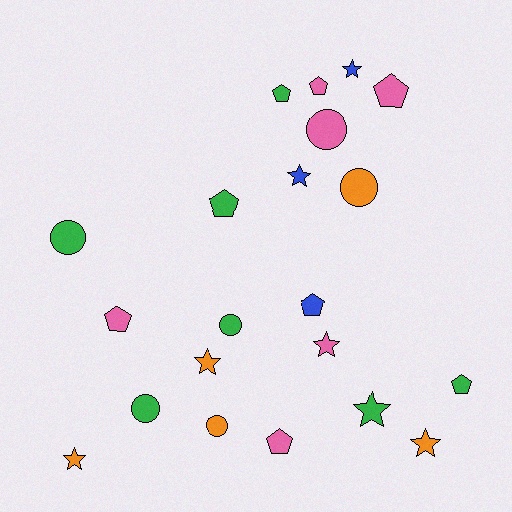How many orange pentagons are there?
There are no orange pentagons.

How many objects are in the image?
There are 21 objects.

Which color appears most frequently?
Green, with 7 objects.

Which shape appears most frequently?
Pentagon, with 8 objects.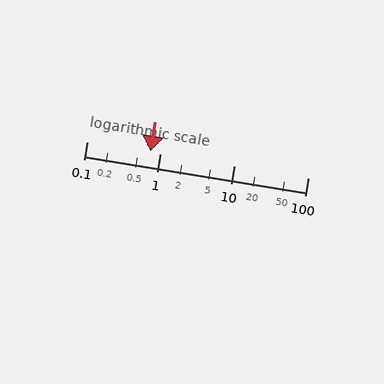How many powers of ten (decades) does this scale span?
The scale spans 3 decades, from 0.1 to 100.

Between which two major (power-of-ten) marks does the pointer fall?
The pointer is between 0.1 and 1.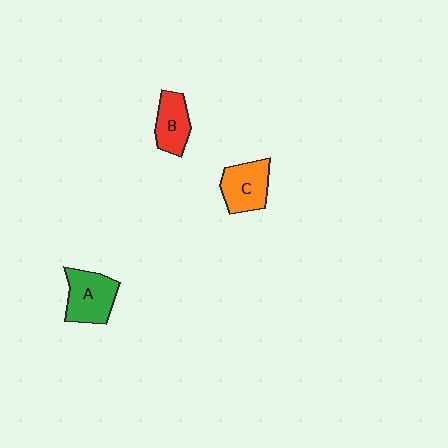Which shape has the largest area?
Shape A (green).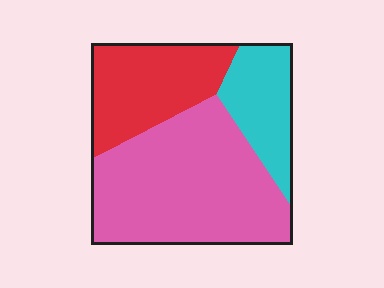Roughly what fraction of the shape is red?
Red covers roughly 25% of the shape.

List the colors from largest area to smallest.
From largest to smallest: pink, red, cyan.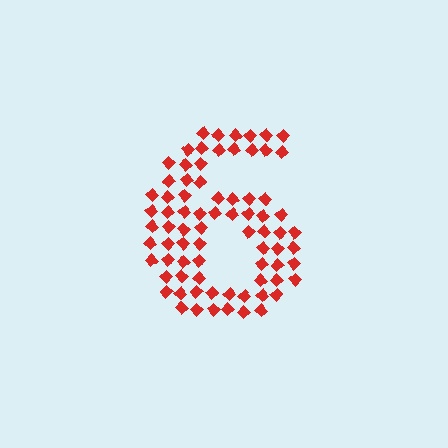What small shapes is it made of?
It is made of small diamonds.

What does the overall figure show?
The overall figure shows the digit 6.